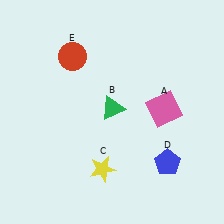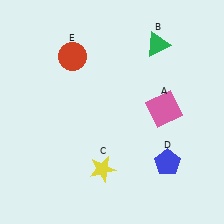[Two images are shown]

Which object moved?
The green triangle (B) moved up.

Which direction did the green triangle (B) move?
The green triangle (B) moved up.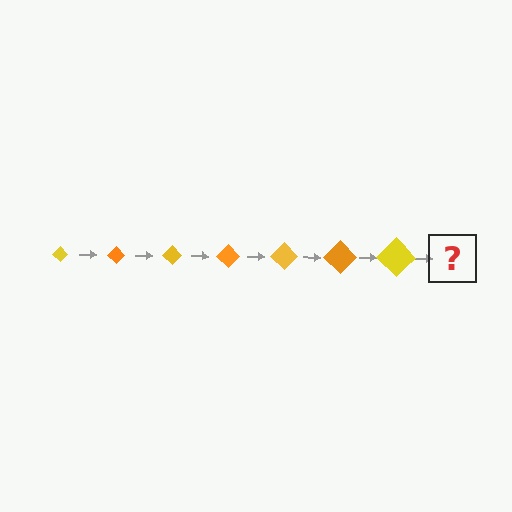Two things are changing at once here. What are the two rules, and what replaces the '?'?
The two rules are that the diamond grows larger each step and the color cycles through yellow and orange. The '?' should be an orange diamond, larger than the previous one.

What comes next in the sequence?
The next element should be an orange diamond, larger than the previous one.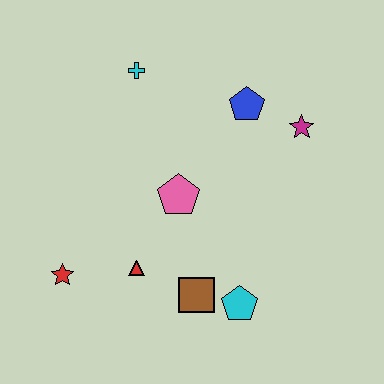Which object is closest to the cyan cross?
The blue pentagon is closest to the cyan cross.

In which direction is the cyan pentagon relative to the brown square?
The cyan pentagon is to the right of the brown square.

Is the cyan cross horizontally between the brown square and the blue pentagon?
No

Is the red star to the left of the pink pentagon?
Yes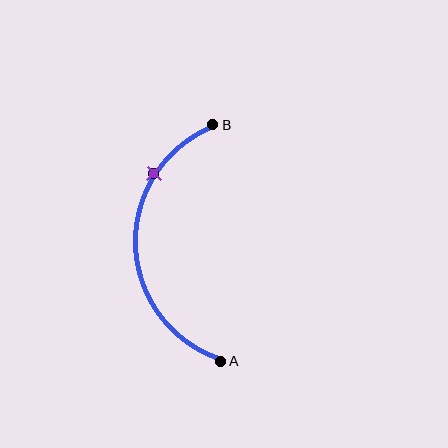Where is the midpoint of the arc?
The arc midpoint is the point on the curve farthest from the straight line joining A and B. It sits to the left of that line.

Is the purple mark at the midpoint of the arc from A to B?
No. The purple mark lies on the arc but is closer to endpoint B. The arc midpoint would be at the point on the curve equidistant along the arc from both A and B.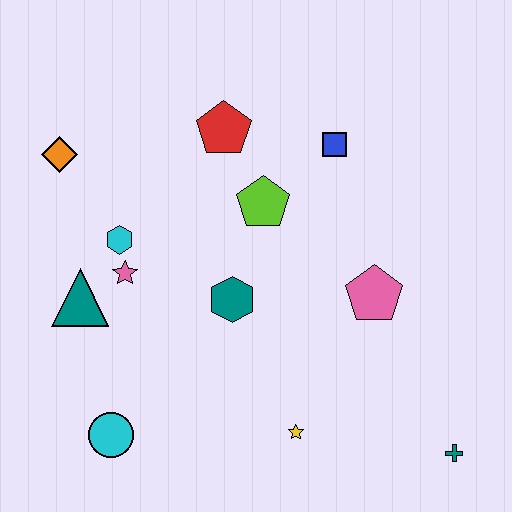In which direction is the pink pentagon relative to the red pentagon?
The pink pentagon is below the red pentagon.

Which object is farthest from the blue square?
The cyan circle is farthest from the blue square.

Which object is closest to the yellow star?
The teal hexagon is closest to the yellow star.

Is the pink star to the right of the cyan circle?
Yes